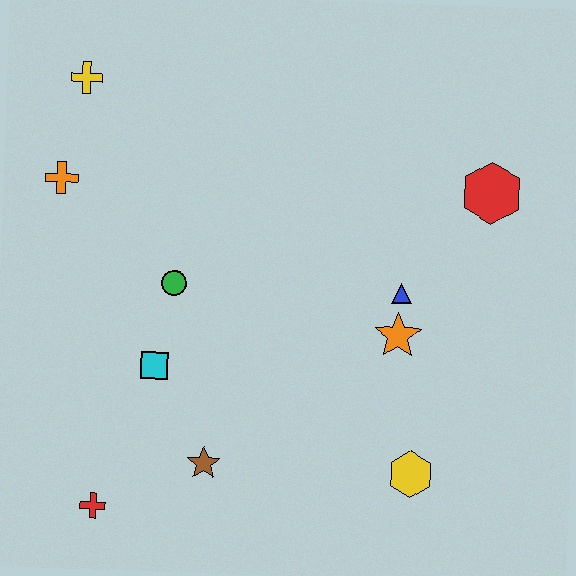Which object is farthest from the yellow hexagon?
The yellow cross is farthest from the yellow hexagon.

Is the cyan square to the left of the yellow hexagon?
Yes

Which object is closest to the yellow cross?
The orange cross is closest to the yellow cross.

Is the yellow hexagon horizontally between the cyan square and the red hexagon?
Yes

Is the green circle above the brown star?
Yes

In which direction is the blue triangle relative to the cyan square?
The blue triangle is to the right of the cyan square.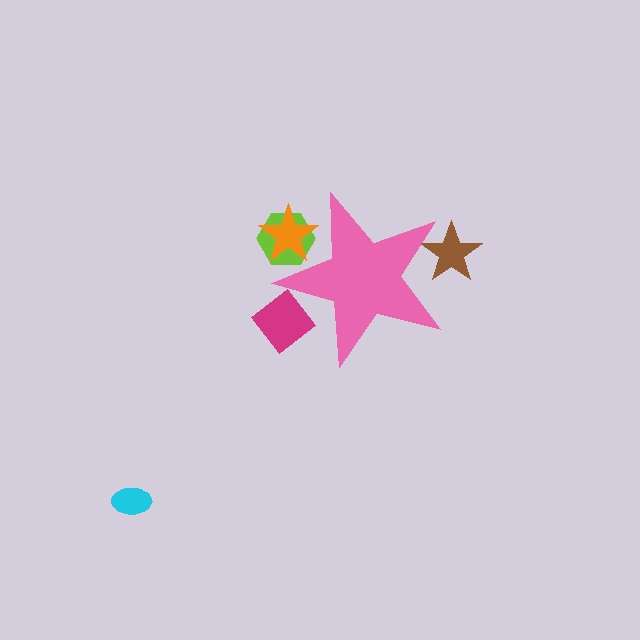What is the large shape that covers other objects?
A pink star.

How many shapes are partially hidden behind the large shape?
4 shapes are partially hidden.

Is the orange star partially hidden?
Yes, the orange star is partially hidden behind the pink star.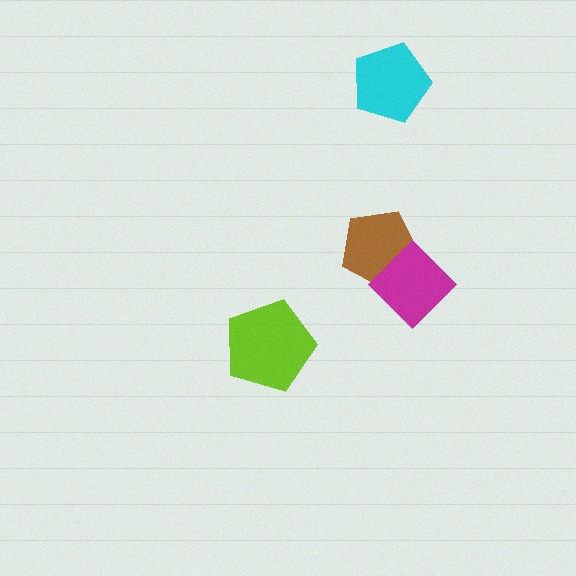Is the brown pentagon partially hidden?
Yes, it is partially covered by another shape.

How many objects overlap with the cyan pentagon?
0 objects overlap with the cyan pentagon.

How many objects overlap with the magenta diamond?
1 object overlaps with the magenta diamond.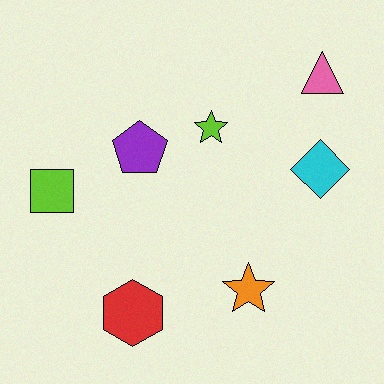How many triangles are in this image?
There is 1 triangle.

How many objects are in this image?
There are 7 objects.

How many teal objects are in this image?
There are no teal objects.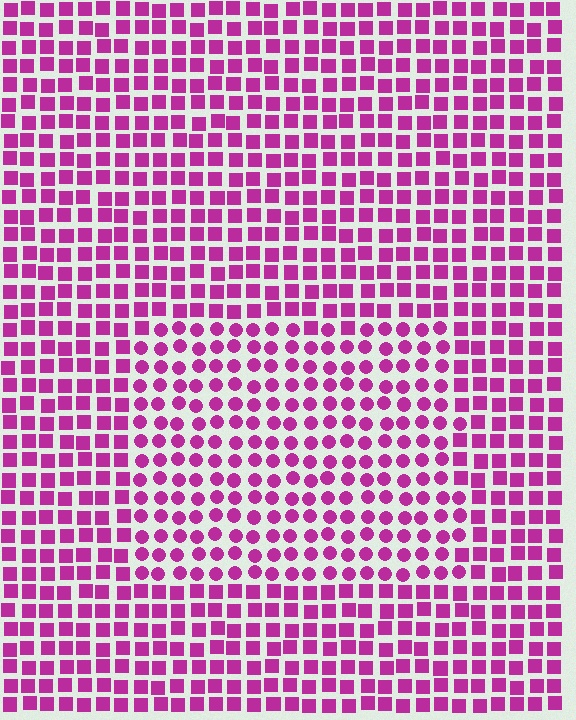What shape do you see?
I see a rectangle.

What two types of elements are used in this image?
The image uses circles inside the rectangle region and squares outside it.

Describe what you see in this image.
The image is filled with small magenta elements arranged in a uniform grid. A rectangle-shaped region contains circles, while the surrounding area contains squares. The boundary is defined purely by the change in element shape.